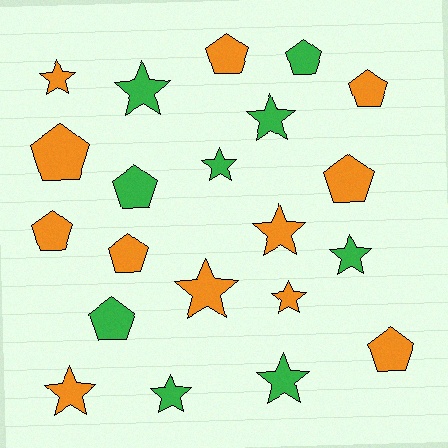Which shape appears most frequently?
Star, with 11 objects.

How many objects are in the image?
There are 21 objects.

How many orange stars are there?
There are 5 orange stars.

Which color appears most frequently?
Orange, with 12 objects.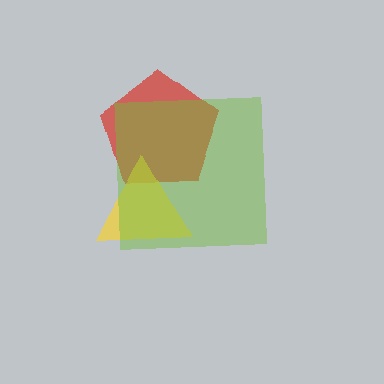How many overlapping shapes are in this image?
There are 3 overlapping shapes in the image.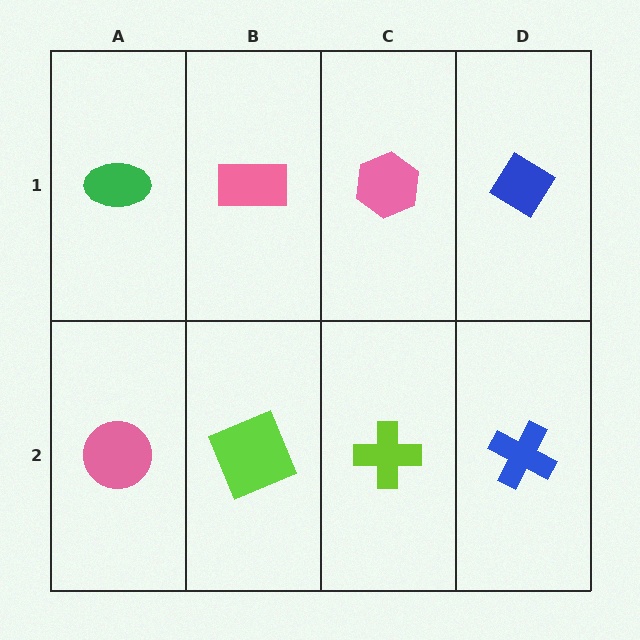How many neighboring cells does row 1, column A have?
2.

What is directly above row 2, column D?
A blue diamond.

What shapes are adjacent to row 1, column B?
A lime square (row 2, column B), a green ellipse (row 1, column A), a pink hexagon (row 1, column C).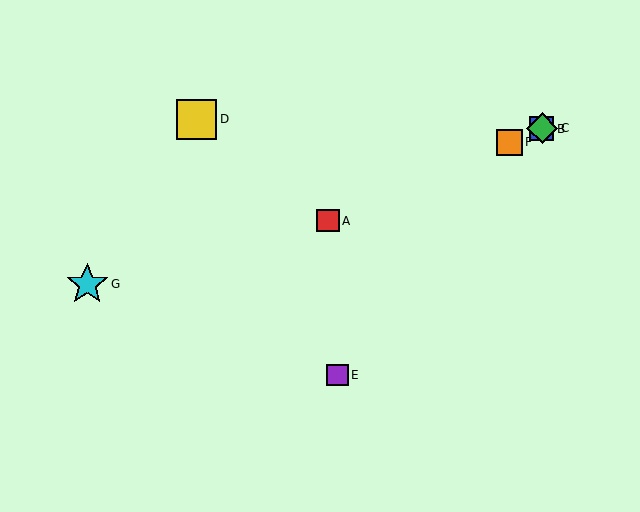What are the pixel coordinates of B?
Object B is at (541, 129).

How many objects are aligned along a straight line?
4 objects (A, B, C, F) are aligned along a straight line.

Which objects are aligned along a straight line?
Objects A, B, C, F are aligned along a straight line.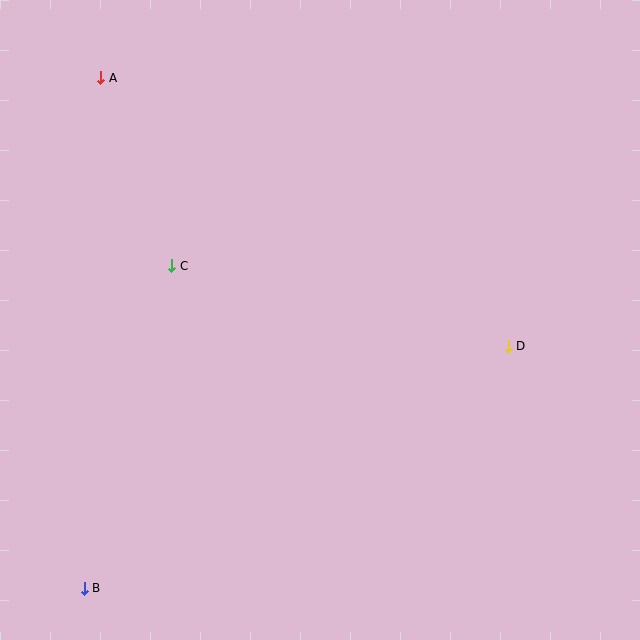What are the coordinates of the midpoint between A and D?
The midpoint between A and D is at (305, 212).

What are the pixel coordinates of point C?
Point C is at (172, 266).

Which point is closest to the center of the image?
Point C at (172, 266) is closest to the center.